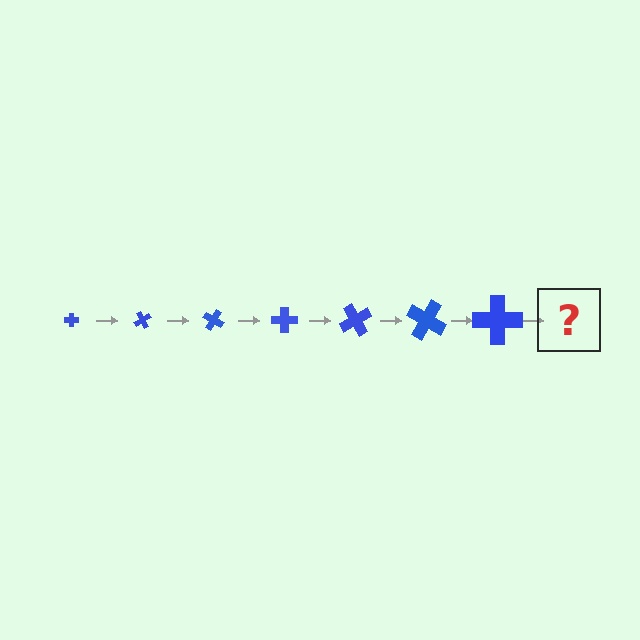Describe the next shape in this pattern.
It should be a cross, larger than the previous one and rotated 420 degrees from the start.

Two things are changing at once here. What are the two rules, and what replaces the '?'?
The two rules are that the cross grows larger each step and it rotates 60 degrees each step. The '?' should be a cross, larger than the previous one and rotated 420 degrees from the start.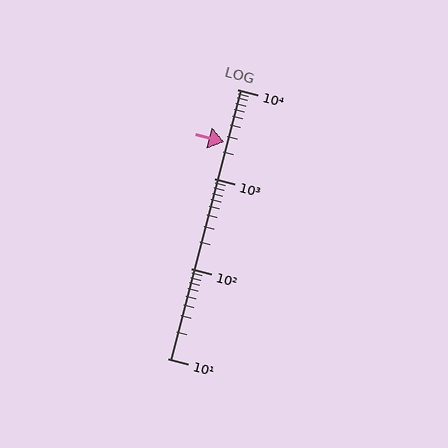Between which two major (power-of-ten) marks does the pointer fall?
The pointer is between 1000 and 10000.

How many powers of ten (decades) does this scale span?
The scale spans 3 decades, from 10 to 10000.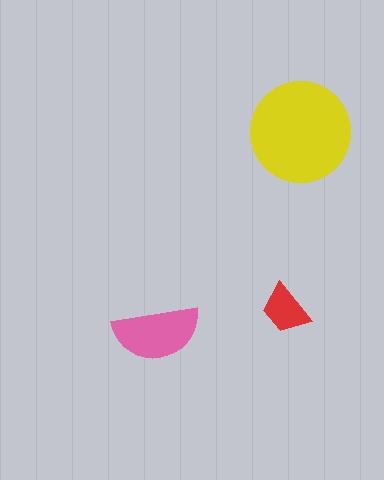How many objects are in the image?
There are 3 objects in the image.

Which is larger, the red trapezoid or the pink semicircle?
The pink semicircle.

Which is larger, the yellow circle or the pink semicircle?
The yellow circle.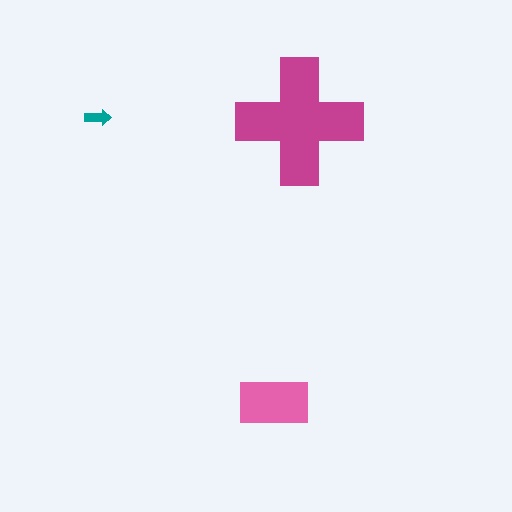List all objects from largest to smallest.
The magenta cross, the pink rectangle, the teal arrow.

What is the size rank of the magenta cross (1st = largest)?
1st.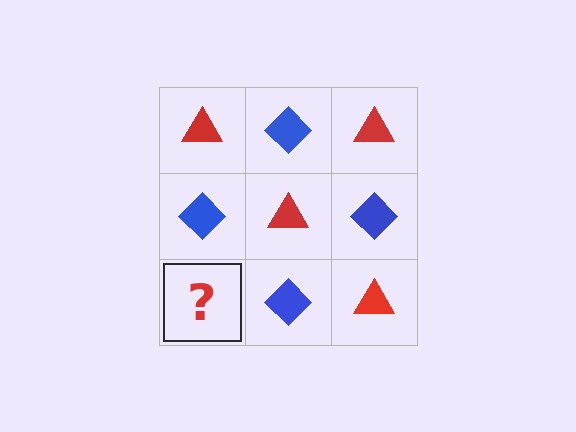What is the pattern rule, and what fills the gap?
The rule is that it alternates red triangle and blue diamond in a checkerboard pattern. The gap should be filled with a red triangle.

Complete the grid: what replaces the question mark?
The question mark should be replaced with a red triangle.